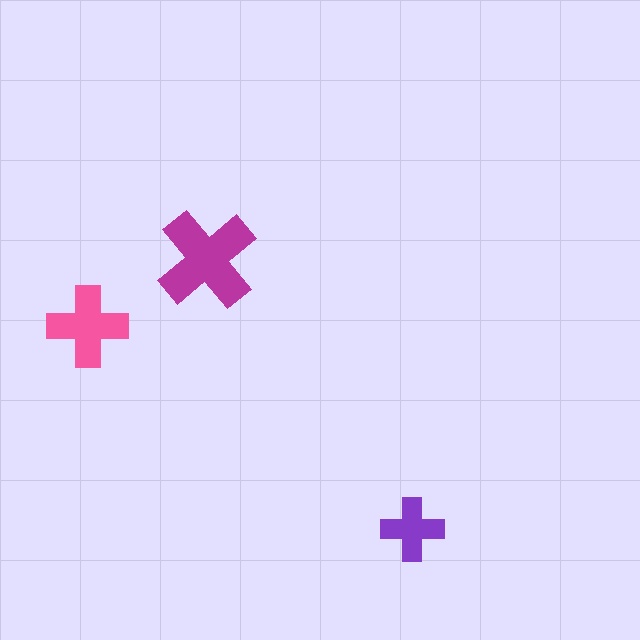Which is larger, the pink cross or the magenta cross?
The magenta one.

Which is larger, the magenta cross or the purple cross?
The magenta one.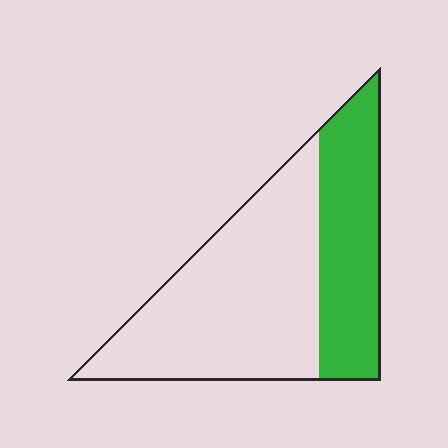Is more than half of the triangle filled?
No.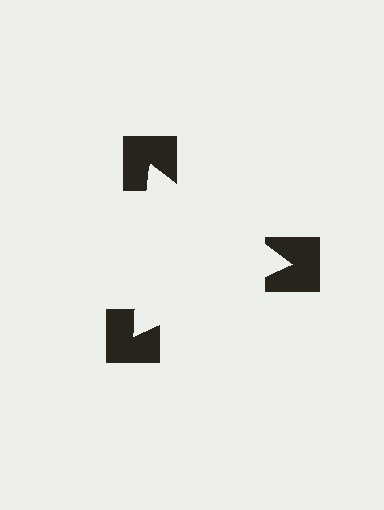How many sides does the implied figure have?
3 sides.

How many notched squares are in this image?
There are 3 — one at each vertex of the illusory triangle.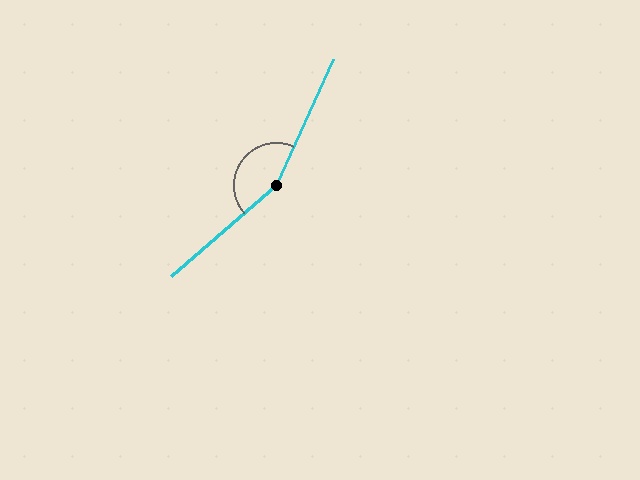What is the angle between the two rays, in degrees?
Approximately 155 degrees.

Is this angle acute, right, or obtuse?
It is obtuse.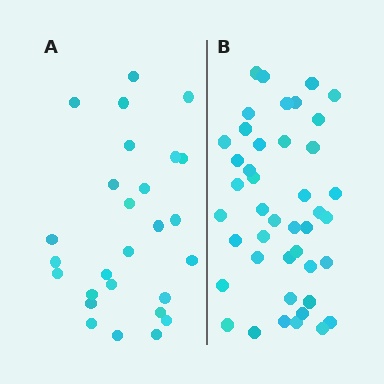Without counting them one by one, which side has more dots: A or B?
Region B (the right region) has more dots.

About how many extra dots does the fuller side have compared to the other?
Region B has approximately 15 more dots than region A.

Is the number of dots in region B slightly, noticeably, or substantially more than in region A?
Region B has substantially more. The ratio is roughly 1.6 to 1.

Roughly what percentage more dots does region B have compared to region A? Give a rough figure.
About 60% more.